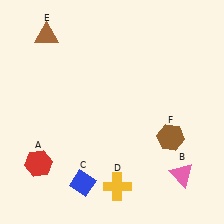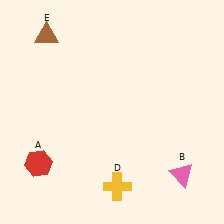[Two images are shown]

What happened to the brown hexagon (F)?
The brown hexagon (F) was removed in Image 2. It was in the bottom-right area of Image 1.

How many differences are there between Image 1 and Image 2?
There are 2 differences between the two images.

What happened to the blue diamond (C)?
The blue diamond (C) was removed in Image 2. It was in the bottom-left area of Image 1.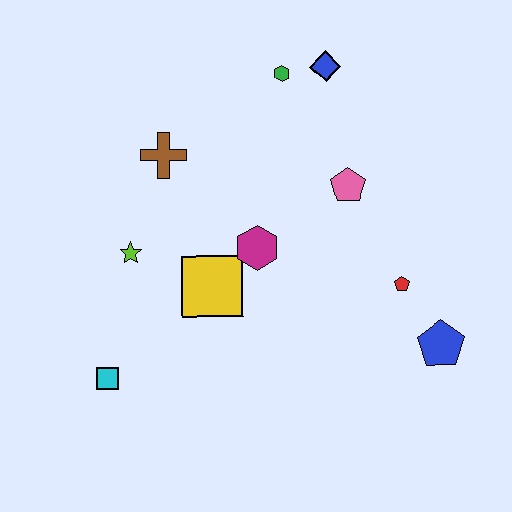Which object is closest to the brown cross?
The lime star is closest to the brown cross.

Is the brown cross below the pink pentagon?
No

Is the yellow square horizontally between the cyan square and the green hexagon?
Yes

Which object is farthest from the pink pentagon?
The cyan square is farthest from the pink pentagon.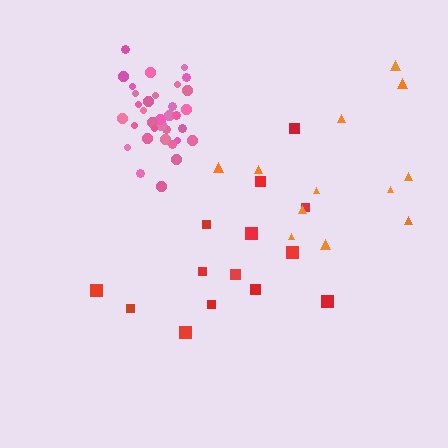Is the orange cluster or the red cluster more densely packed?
Red.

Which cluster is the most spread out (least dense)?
Orange.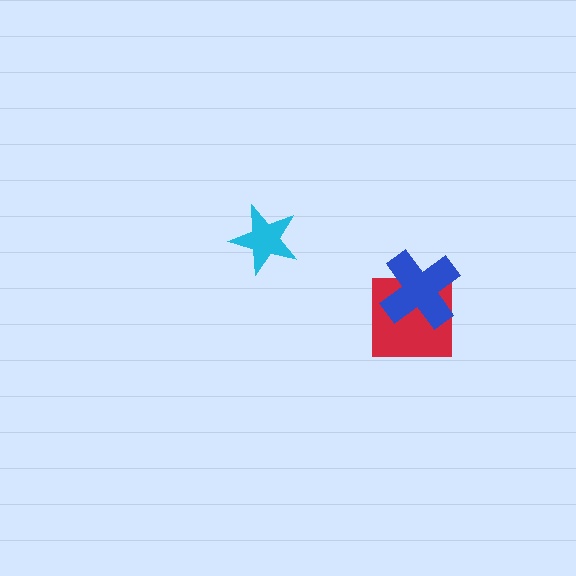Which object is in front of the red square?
The blue cross is in front of the red square.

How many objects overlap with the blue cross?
1 object overlaps with the blue cross.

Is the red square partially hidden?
Yes, it is partially covered by another shape.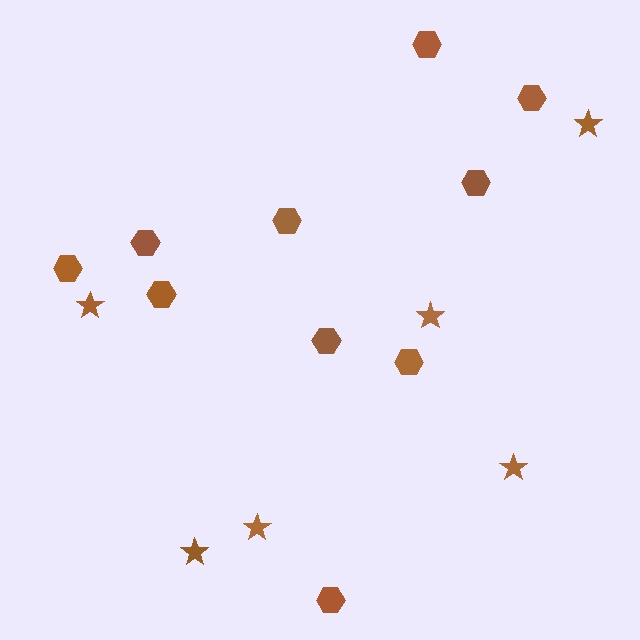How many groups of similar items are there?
There are 2 groups: one group of stars (6) and one group of hexagons (10).